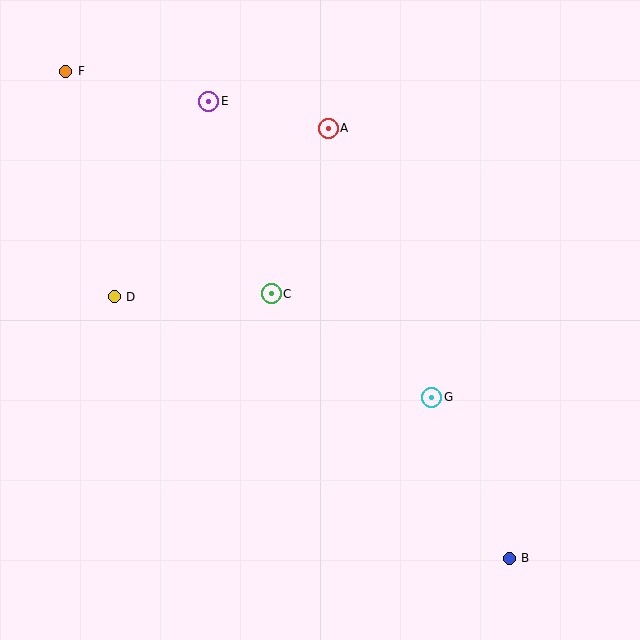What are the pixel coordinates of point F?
Point F is at (66, 71).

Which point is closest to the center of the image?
Point C at (271, 294) is closest to the center.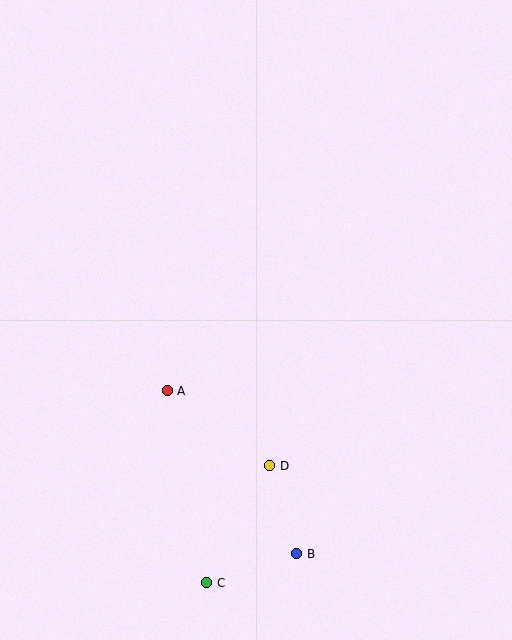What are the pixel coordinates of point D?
Point D is at (270, 466).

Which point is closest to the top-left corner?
Point A is closest to the top-left corner.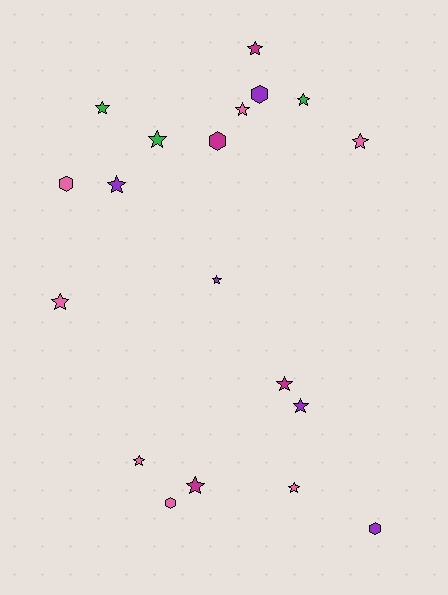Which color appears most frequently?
Pink, with 7 objects.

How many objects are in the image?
There are 19 objects.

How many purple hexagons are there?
There are 2 purple hexagons.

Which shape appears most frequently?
Star, with 14 objects.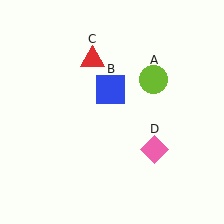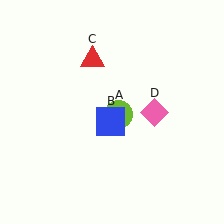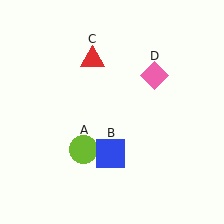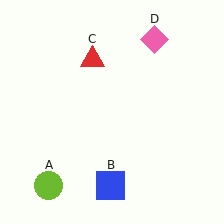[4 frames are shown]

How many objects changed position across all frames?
3 objects changed position: lime circle (object A), blue square (object B), pink diamond (object D).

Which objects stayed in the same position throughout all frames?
Red triangle (object C) remained stationary.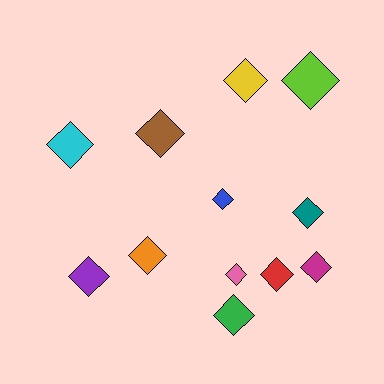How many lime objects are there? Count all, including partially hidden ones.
There is 1 lime object.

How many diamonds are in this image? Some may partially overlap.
There are 12 diamonds.